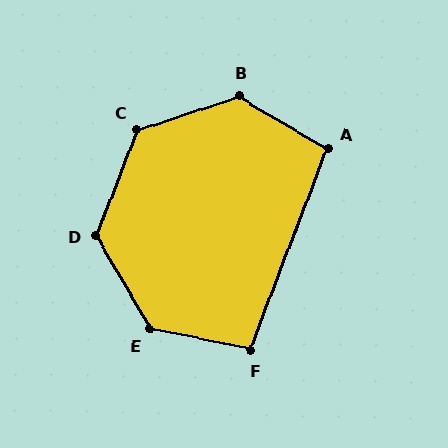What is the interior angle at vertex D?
Approximately 129 degrees (obtuse).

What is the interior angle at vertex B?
Approximately 132 degrees (obtuse).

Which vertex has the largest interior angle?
E, at approximately 132 degrees.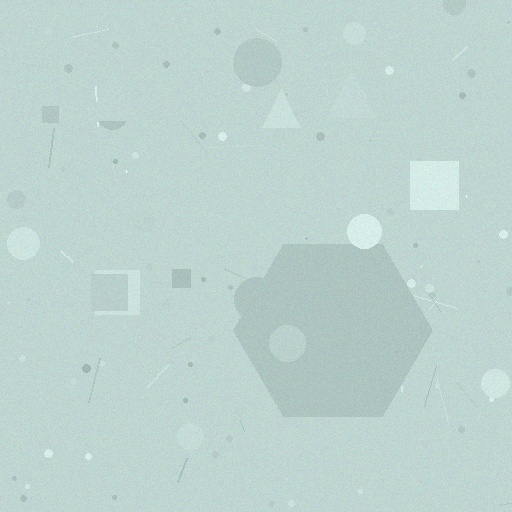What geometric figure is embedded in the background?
A hexagon is embedded in the background.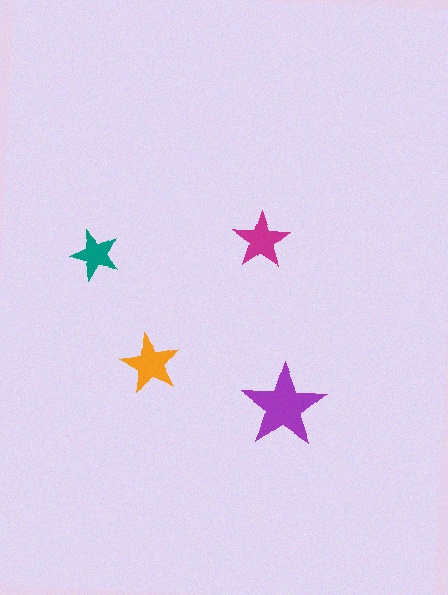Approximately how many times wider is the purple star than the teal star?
About 1.5 times wider.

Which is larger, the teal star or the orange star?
The orange one.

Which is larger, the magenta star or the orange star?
The orange one.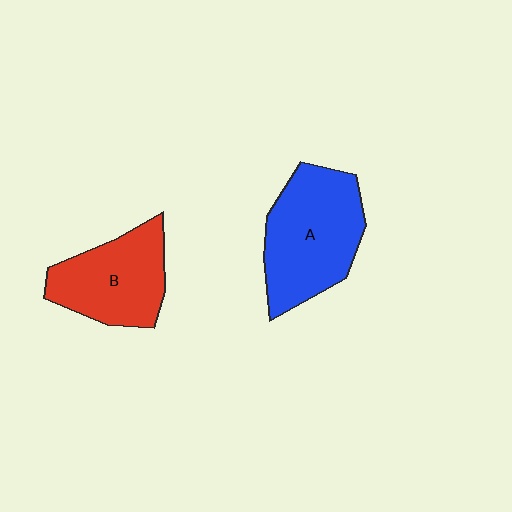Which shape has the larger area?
Shape A (blue).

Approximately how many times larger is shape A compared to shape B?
Approximately 1.2 times.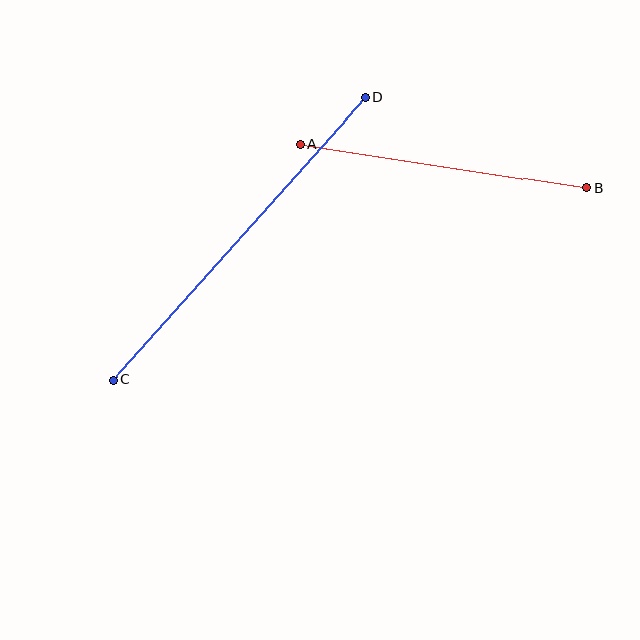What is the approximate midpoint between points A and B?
The midpoint is at approximately (443, 166) pixels.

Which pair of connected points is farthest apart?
Points C and D are farthest apart.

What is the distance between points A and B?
The distance is approximately 290 pixels.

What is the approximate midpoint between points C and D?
The midpoint is at approximately (240, 239) pixels.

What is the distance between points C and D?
The distance is approximately 379 pixels.